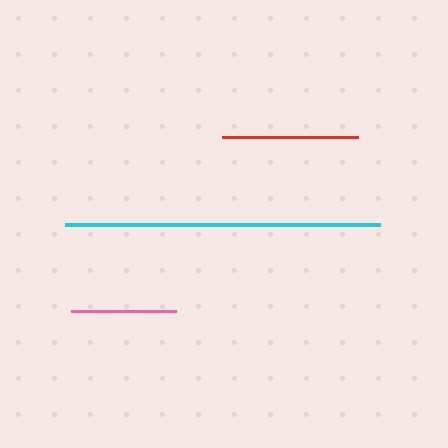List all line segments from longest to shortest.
From longest to shortest: cyan, red, pink.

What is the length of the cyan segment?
The cyan segment is approximately 315 pixels long.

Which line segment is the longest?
The cyan line is the longest at approximately 315 pixels.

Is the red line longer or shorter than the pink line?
The red line is longer than the pink line.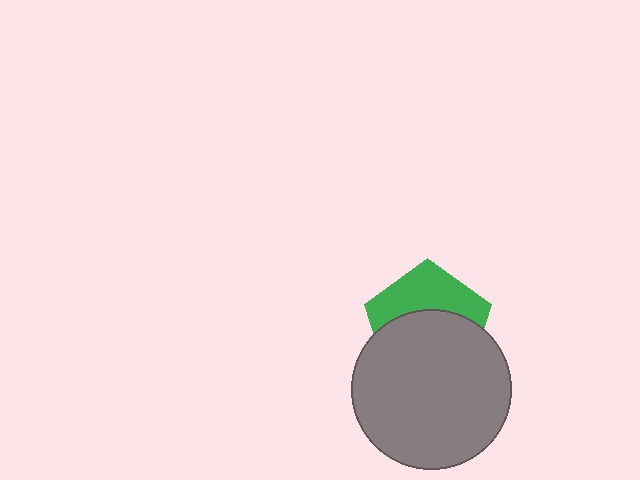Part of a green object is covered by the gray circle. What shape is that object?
It is a pentagon.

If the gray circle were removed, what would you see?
You would see the complete green pentagon.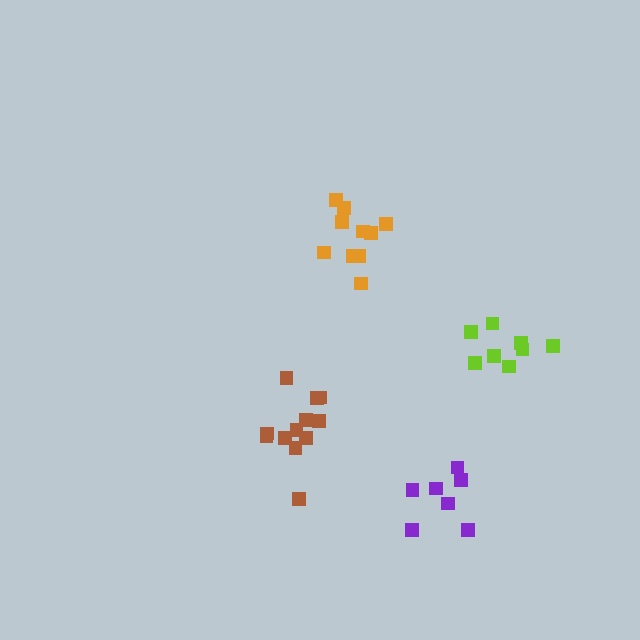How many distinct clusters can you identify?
There are 4 distinct clusters.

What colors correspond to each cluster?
The clusters are colored: purple, lime, orange, brown.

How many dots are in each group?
Group 1: 7 dots, Group 2: 8 dots, Group 3: 10 dots, Group 4: 12 dots (37 total).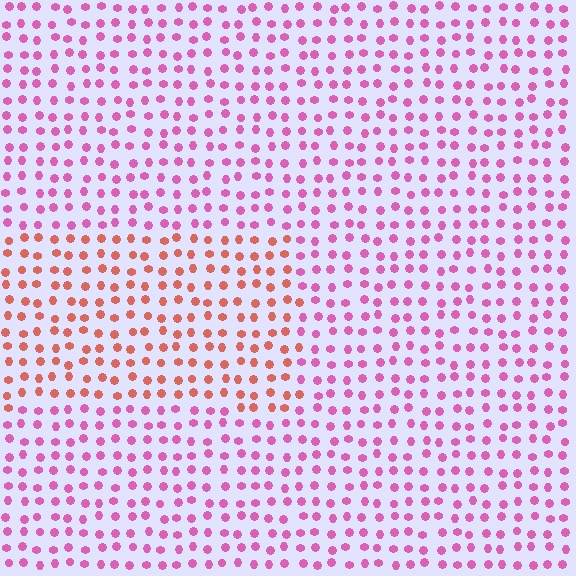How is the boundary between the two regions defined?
The boundary is defined purely by a slight shift in hue (about 46 degrees). Spacing, size, and orientation are identical on both sides.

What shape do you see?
I see a rectangle.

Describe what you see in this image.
The image is filled with small pink elements in a uniform arrangement. A rectangle-shaped region is visible where the elements are tinted to a slightly different hue, forming a subtle color boundary.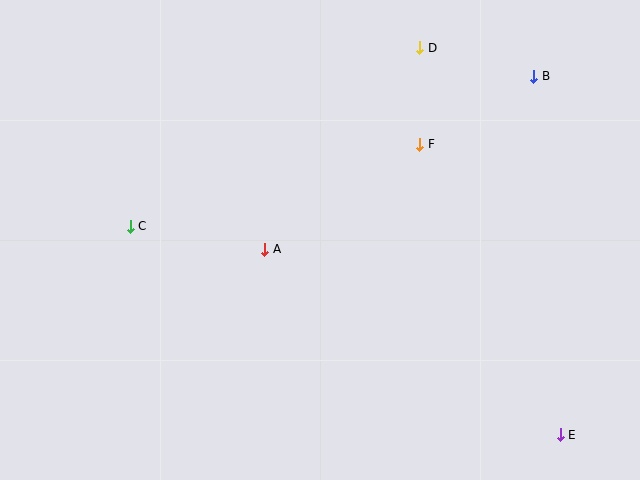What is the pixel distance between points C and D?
The distance between C and D is 340 pixels.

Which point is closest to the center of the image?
Point A at (265, 249) is closest to the center.